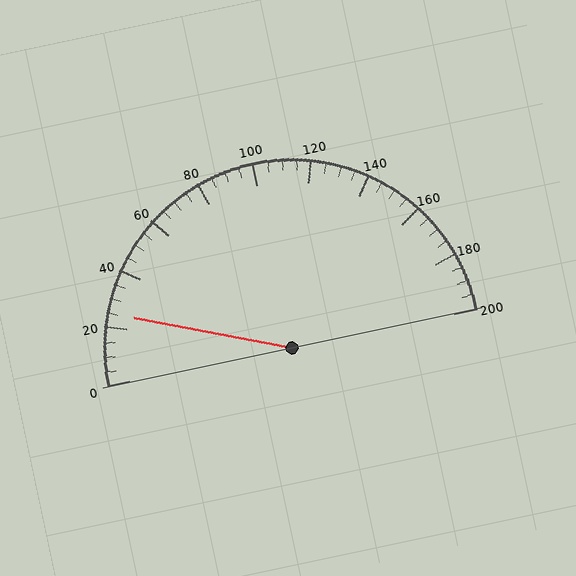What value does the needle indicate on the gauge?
The needle indicates approximately 25.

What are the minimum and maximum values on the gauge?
The gauge ranges from 0 to 200.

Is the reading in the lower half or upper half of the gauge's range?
The reading is in the lower half of the range (0 to 200).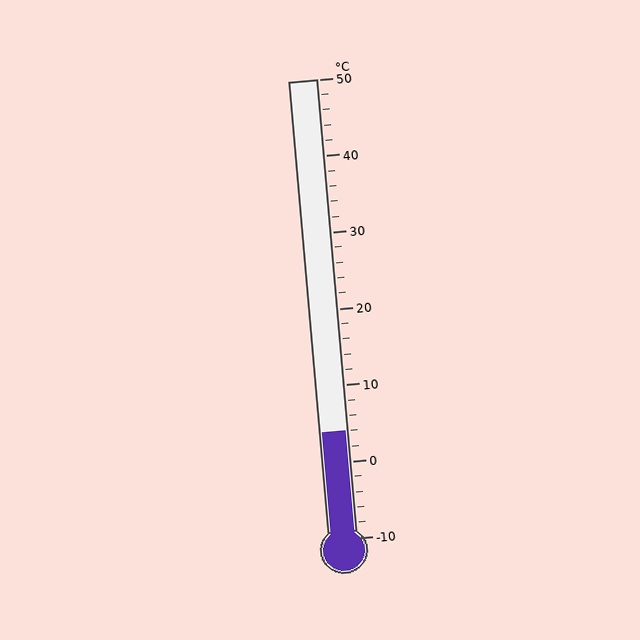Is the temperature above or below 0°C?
The temperature is above 0°C.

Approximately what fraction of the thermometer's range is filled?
The thermometer is filled to approximately 25% of its range.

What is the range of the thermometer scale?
The thermometer scale ranges from -10°C to 50°C.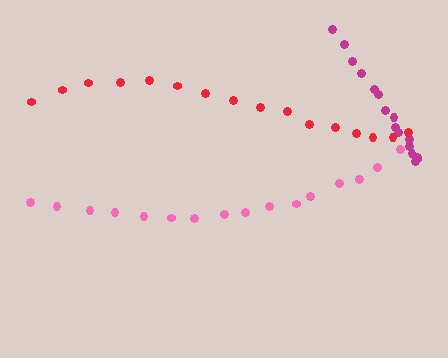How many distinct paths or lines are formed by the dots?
There are 3 distinct paths.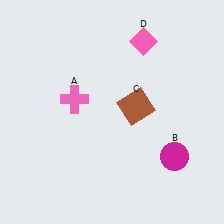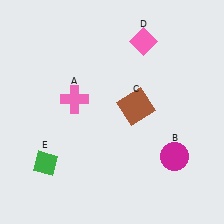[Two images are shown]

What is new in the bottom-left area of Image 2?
A green diamond (E) was added in the bottom-left area of Image 2.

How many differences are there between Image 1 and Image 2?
There is 1 difference between the two images.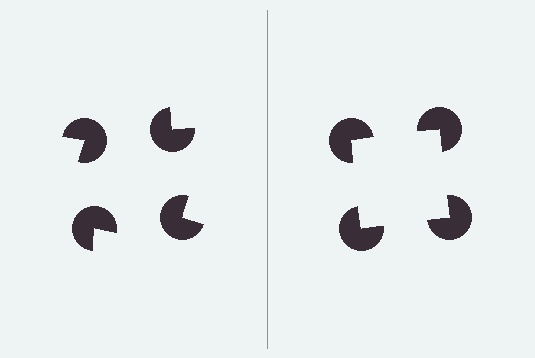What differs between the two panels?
The pac-man discs are positioned identically on both sides; only the wedge orientations differ. On the right they align to a square; on the left they are misaligned.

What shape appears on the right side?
An illusory square.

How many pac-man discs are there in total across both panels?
8 — 4 on each side.